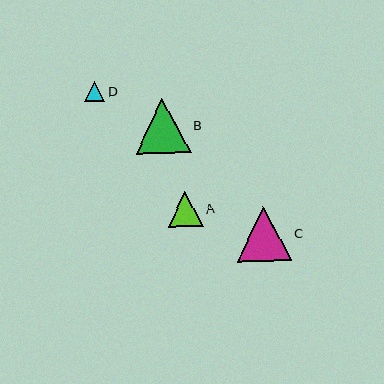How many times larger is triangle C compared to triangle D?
Triangle C is approximately 2.7 times the size of triangle D.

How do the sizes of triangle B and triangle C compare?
Triangle B and triangle C are approximately the same size.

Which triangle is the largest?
Triangle B is the largest with a size of approximately 55 pixels.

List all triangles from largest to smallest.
From largest to smallest: B, C, A, D.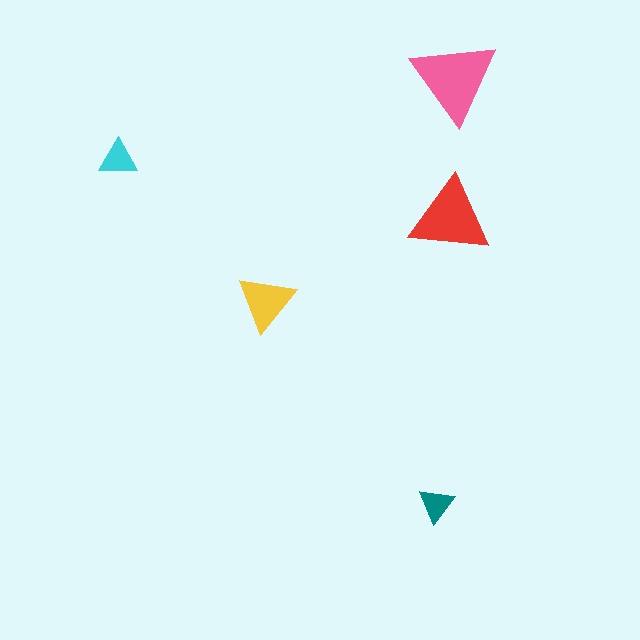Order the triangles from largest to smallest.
the pink one, the red one, the yellow one, the cyan one, the teal one.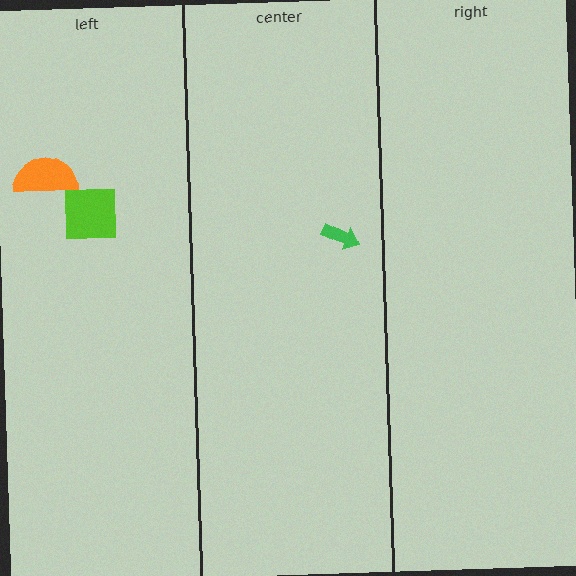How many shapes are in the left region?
2.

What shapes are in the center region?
The green arrow.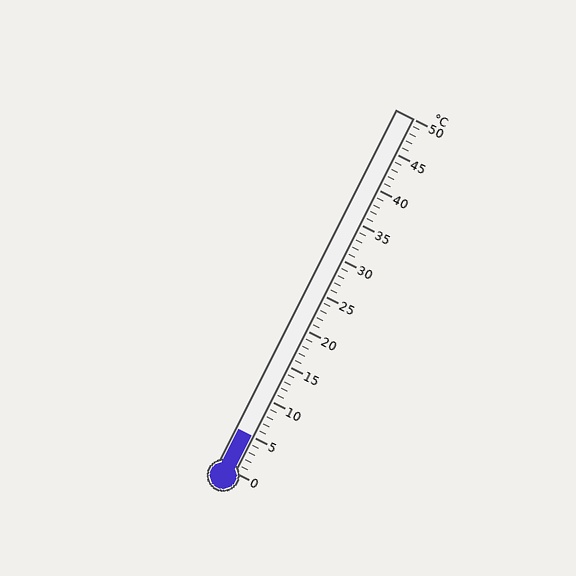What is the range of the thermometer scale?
The thermometer scale ranges from 0°C to 50°C.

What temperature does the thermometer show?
The thermometer shows approximately 5°C.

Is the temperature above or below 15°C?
The temperature is below 15°C.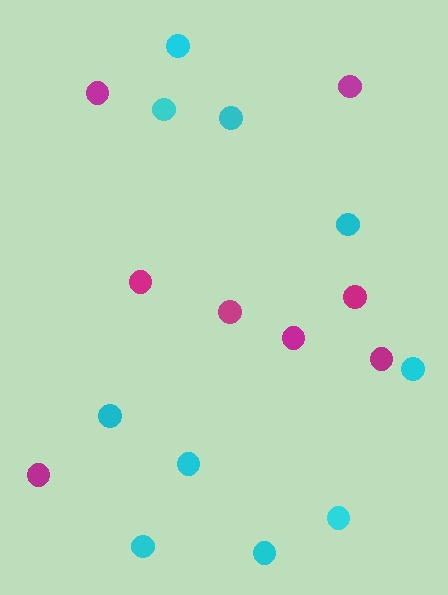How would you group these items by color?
There are 2 groups: one group of magenta circles (8) and one group of cyan circles (10).